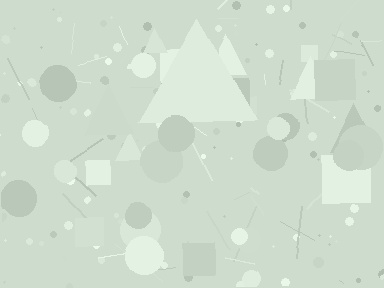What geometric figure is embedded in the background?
A triangle is embedded in the background.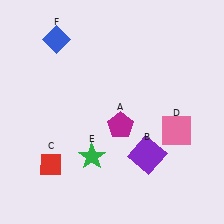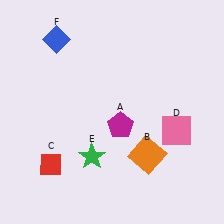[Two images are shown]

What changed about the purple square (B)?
In Image 1, B is purple. In Image 2, it changed to orange.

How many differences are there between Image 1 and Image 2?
There is 1 difference between the two images.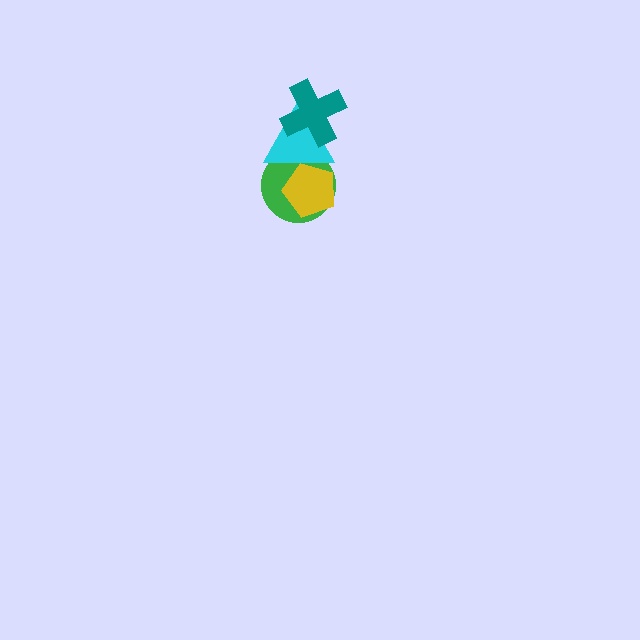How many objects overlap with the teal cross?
1 object overlaps with the teal cross.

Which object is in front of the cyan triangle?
The teal cross is in front of the cyan triangle.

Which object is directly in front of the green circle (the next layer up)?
The yellow pentagon is directly in front of the green circle.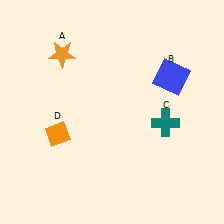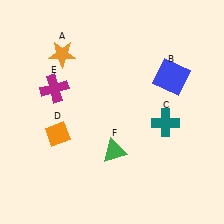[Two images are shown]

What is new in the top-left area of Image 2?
A magenta cross (E) was added in the top-left area of Image 2.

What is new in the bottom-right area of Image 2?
A green triangle (F) was added in the bottom-right area of Image 2.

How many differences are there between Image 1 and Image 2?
There are 2 differences between the two images.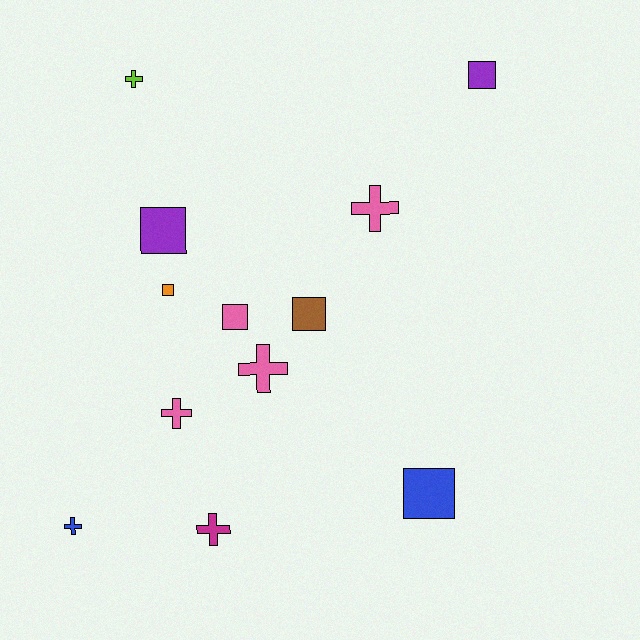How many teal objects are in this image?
There are no teal objects.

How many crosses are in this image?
There are 6 crosses.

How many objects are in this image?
There are 12 objects.